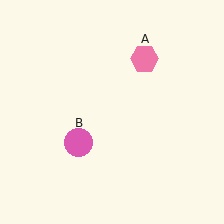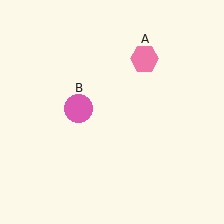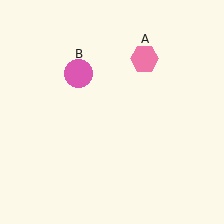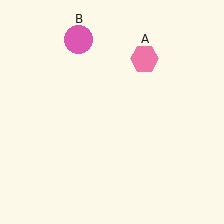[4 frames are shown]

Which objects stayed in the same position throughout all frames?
Pink hexagon (object A) remained stationary.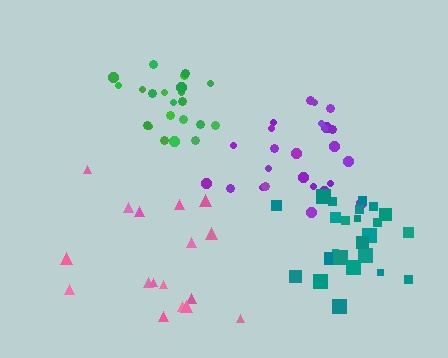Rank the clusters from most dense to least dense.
green, teal, purple, pink.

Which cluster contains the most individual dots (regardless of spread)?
Purple (25).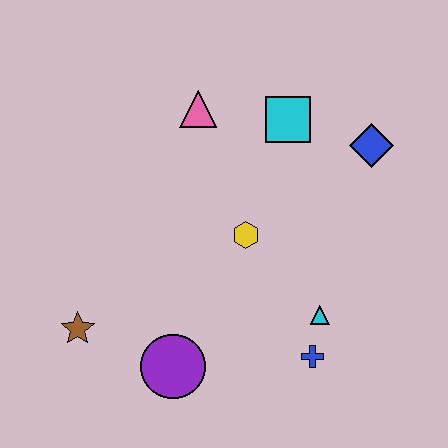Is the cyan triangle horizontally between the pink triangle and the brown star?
No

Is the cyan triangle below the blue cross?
No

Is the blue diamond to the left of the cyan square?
No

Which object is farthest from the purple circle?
The blue diamond is farthest from the purple circle.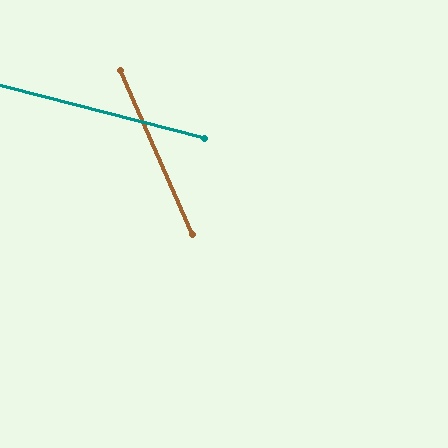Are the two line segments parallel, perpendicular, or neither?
Neither parallel nor perpendicular — they differ by about 51°.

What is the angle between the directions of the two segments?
Approximately 51 degrees.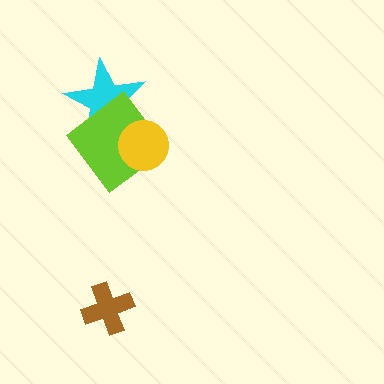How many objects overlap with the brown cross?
0 objects overlap with the brown cross.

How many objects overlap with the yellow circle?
2 objects overlap with the yellow circle.